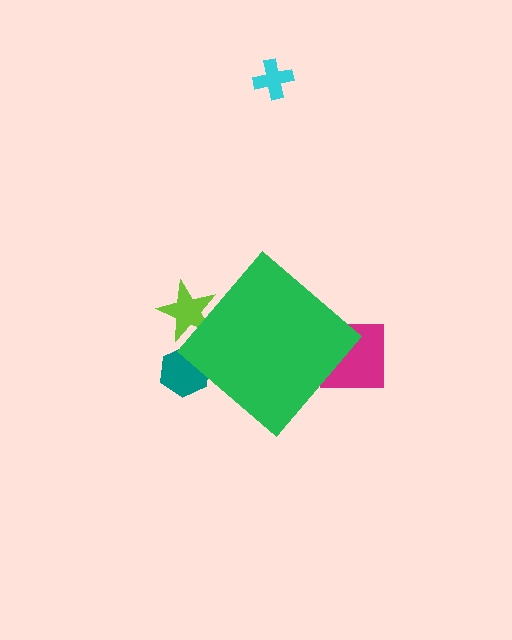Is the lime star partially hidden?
Yes, the lime star is partially hidden behind the green diamond.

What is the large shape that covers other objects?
A green diamond.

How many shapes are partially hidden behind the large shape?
3 shapes are partially hidden.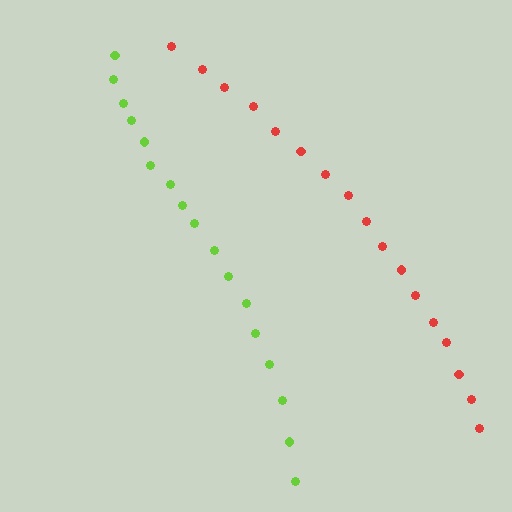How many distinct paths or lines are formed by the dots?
There are 2 distinct paths.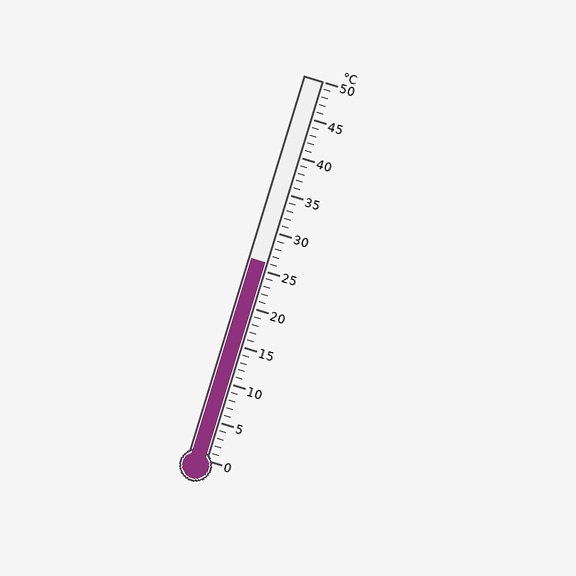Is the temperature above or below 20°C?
The temperature is above 20°C.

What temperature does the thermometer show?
The thermometer shows approximately 26°C.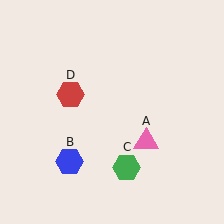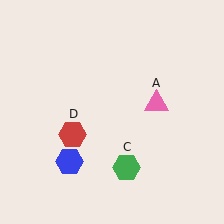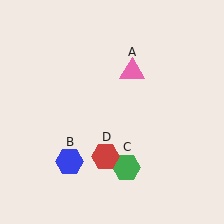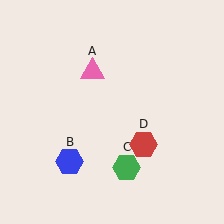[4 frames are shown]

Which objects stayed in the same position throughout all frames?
Blue hexagon (object B) and green hexagon (object C) remained stationary.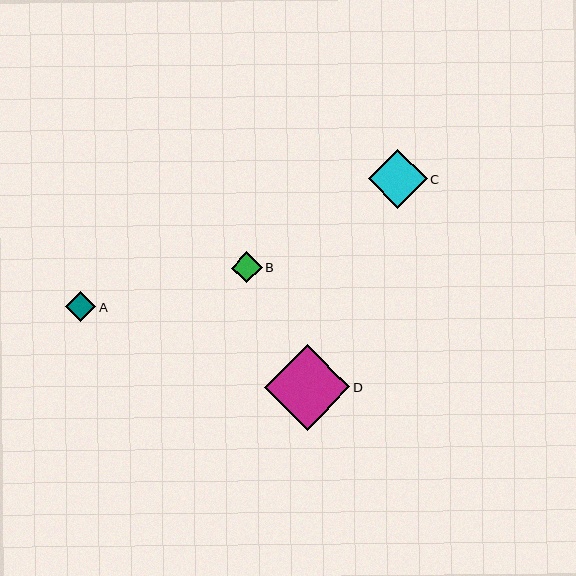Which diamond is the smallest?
Diamond A is the smallest with a size of approximately 31 pixels.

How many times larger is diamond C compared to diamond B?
Diamond C is approximately 1.9 times the size of diamond B.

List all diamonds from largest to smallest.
From largest to smallest: D, C, B, A.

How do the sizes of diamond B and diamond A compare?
Diamond B and diamond A are approximately the same size.